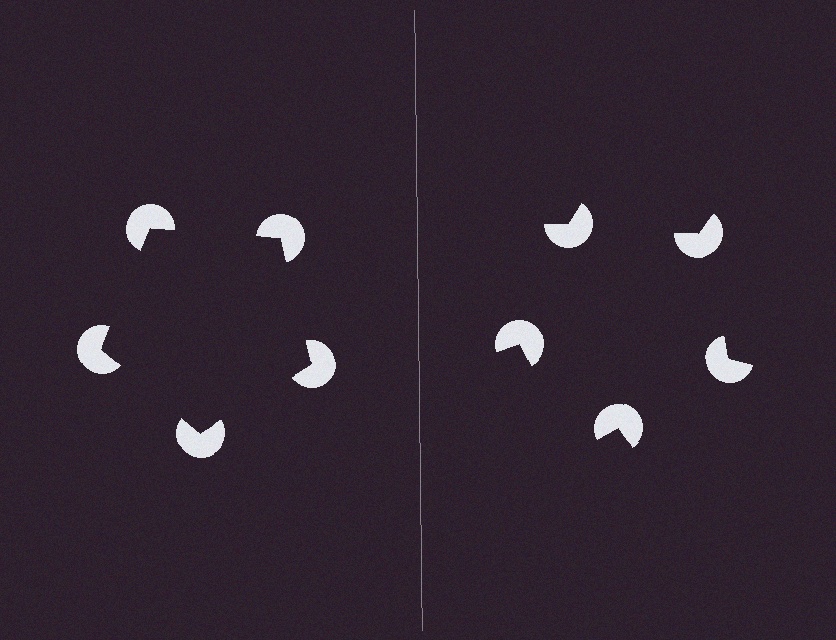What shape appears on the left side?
An illusory pentagon.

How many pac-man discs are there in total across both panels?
10 — 5 on each side.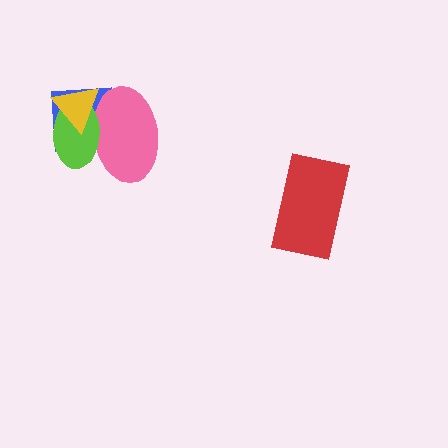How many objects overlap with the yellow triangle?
3 objects overlap with the yellow triangle.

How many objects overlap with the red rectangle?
0 objects overlap with the red rectangle.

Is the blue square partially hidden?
Yes, it is partially covered by another shape.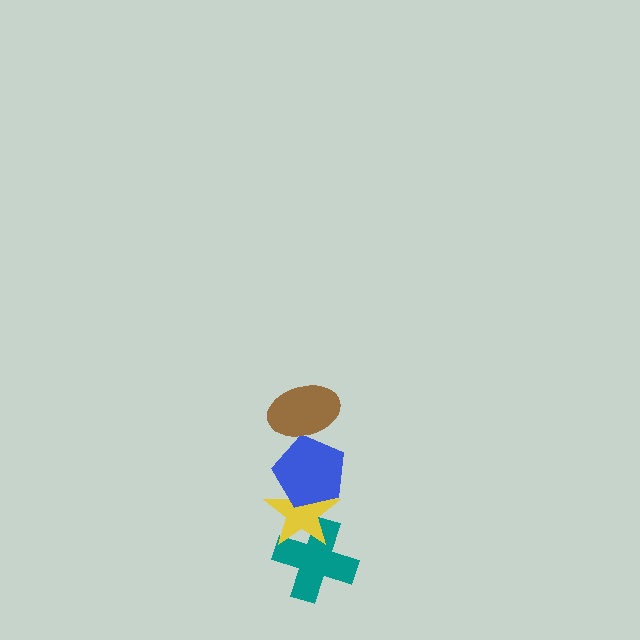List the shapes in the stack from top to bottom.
From top to bottom: the brown ellipse, the blue pentagon, the yellow star, the teal cross.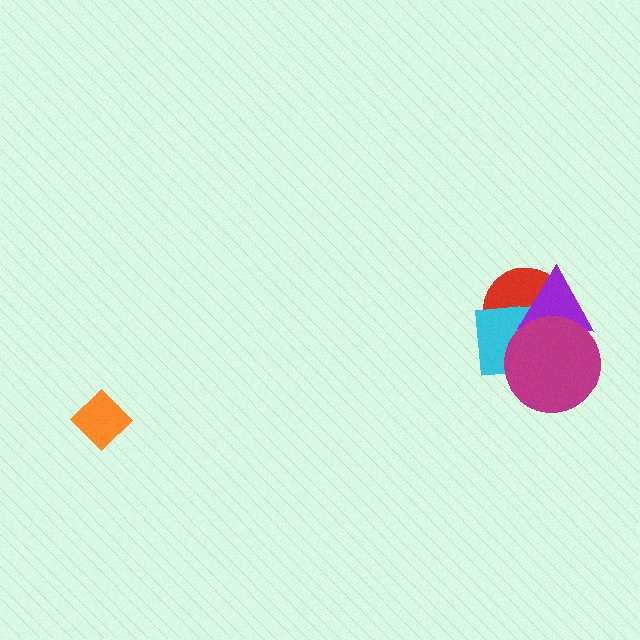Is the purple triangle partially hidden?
Yes, it is partially covered by another shape.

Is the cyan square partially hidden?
Yes, it is partially covered by another shape.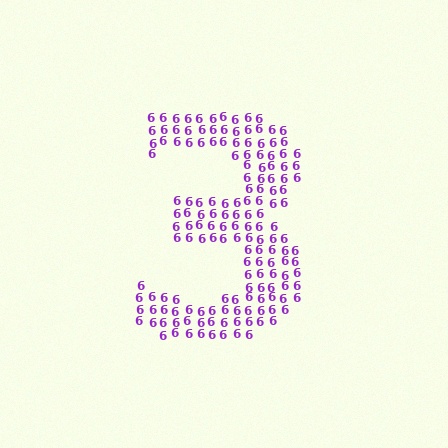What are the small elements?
The small elements are digit 6's.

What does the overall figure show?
The overall figure shows the digit 3.